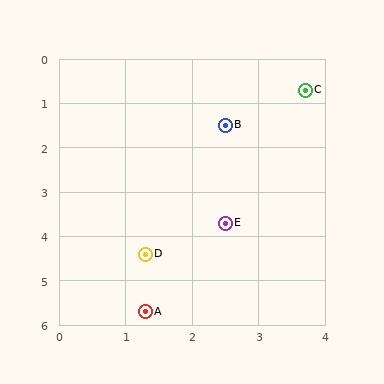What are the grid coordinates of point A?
Point A is at approximately (1.3, 5.7).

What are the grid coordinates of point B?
Point B is at approximately (2.5, 1.5).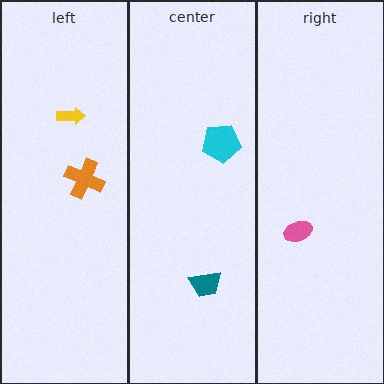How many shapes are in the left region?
2.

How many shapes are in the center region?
2.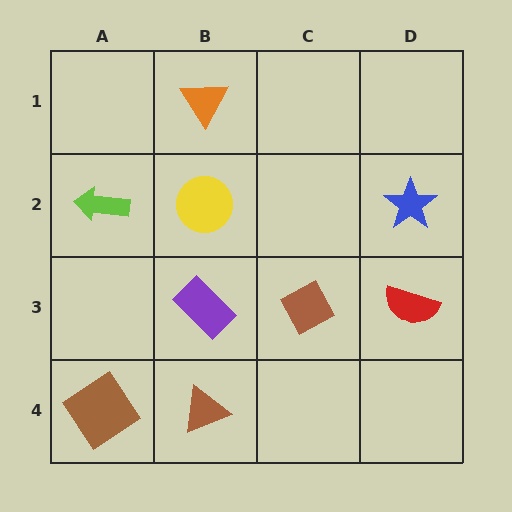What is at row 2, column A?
A lime arrow.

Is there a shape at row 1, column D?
No, that cell is empty.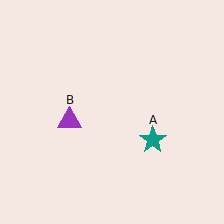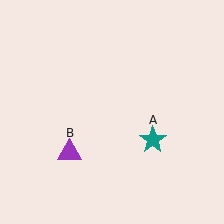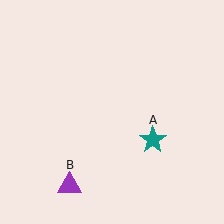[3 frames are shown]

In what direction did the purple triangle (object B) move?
The purple triangle (object B) moved down.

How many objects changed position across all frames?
1 object changed position: purple triangle (object B).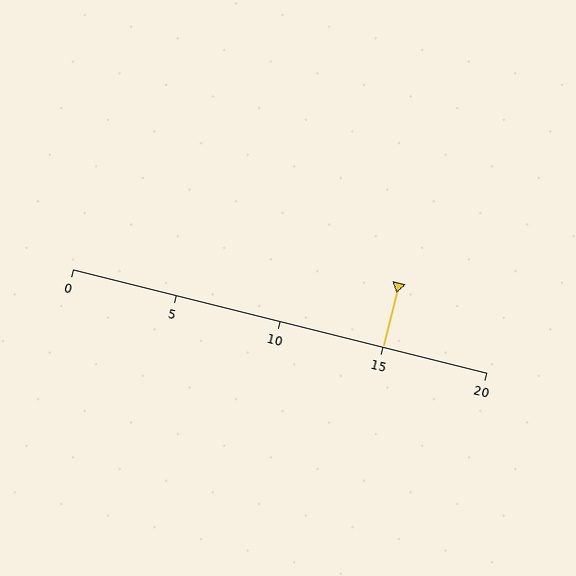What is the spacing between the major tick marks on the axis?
The major ticks are spaced 5 apart.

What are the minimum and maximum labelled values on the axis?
The axis runs from 0 to 20.